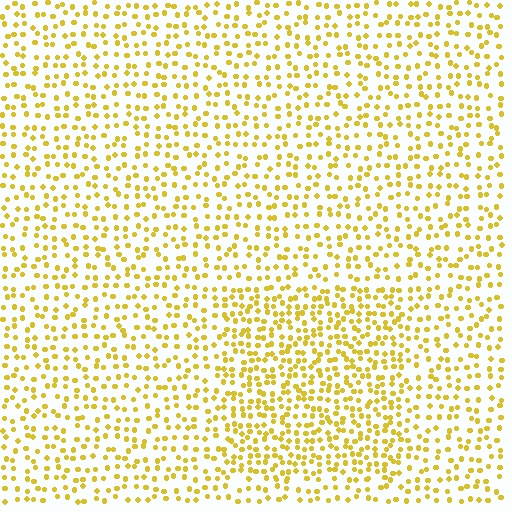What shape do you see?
I see a rectangle.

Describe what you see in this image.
The image contains small yellow elements arranged at two different densities. A rectangle-shaped region is visible where the elements are more densely packed than the surrounding area.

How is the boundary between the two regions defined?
The boundary is defined by a change in element density (approximately 1.6x ratio). All elements are the same color, size, and shape.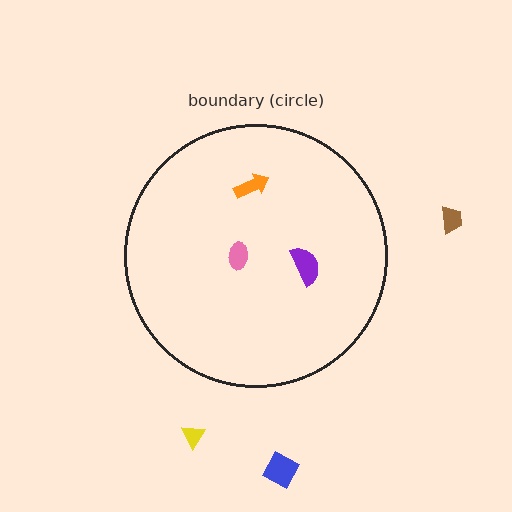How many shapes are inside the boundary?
3 inside, 3 outside.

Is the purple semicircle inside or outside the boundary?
Inside.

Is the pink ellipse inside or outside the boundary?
Inside.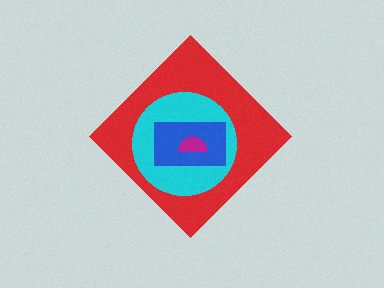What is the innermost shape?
The magenta semicircle.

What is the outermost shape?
The red diamond.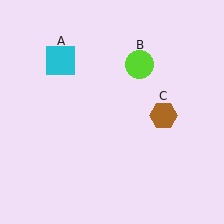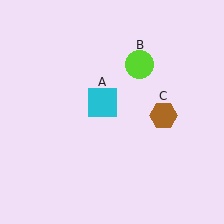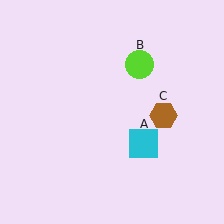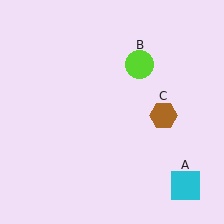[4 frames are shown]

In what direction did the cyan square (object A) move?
The cyan square (object A) moved down and to the right.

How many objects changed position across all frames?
1 object changed position: cyan square (object A).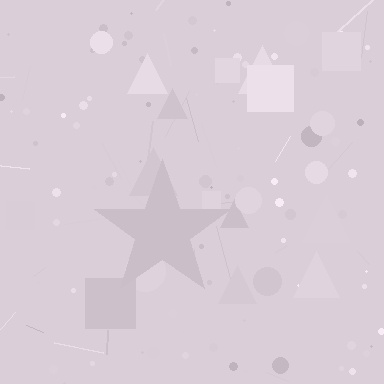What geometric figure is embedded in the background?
A star is embedded in the background.